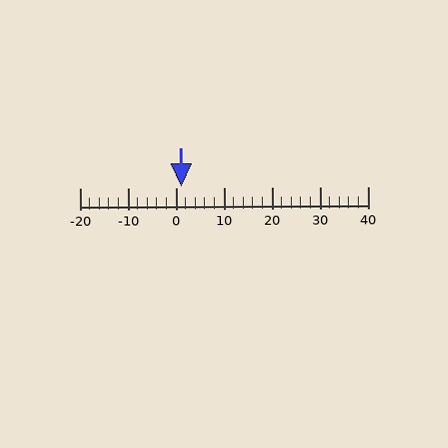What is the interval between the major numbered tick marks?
The major tick marks are spaced 10 units apart.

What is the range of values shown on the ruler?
The ruler shows values from -20 to 40.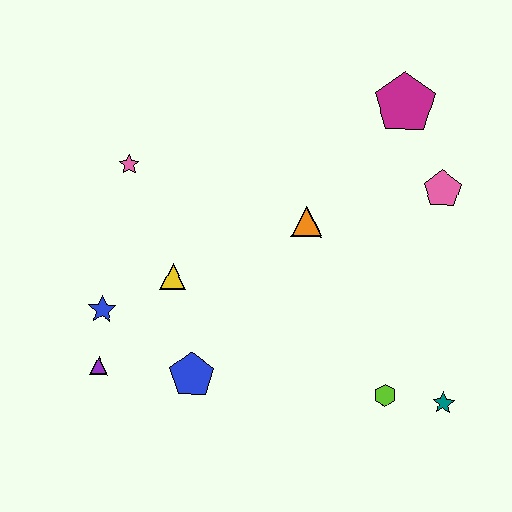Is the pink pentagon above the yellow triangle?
Yes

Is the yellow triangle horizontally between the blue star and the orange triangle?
Yes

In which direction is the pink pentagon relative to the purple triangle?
The pink pentagon is to the right of the purple triangle.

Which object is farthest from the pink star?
The teal star is farthest from the pink star.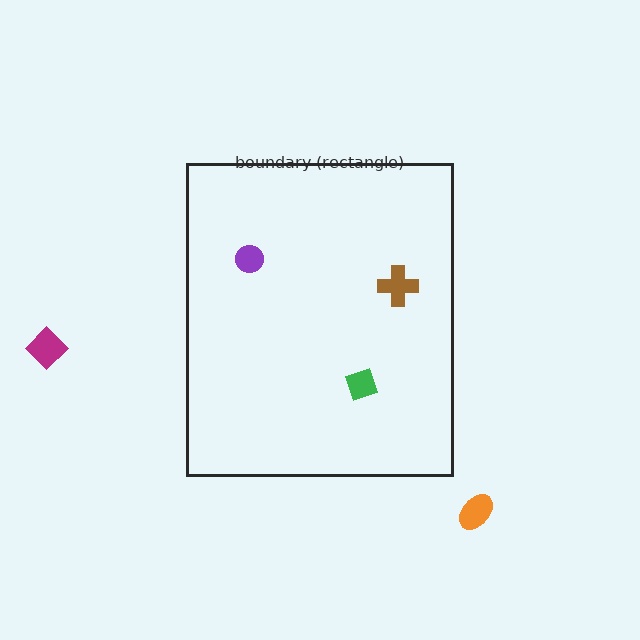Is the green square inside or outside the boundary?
Inside.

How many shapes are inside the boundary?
3 inside, 2 outside.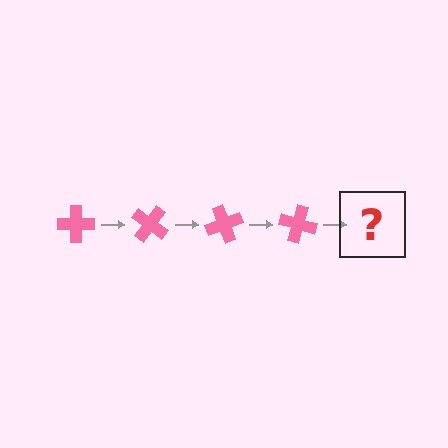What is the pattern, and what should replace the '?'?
The pattern is that the cross rotates 35 degrees each step. The '?' should be a pink cross rotated 140 degrees.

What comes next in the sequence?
The next element should be a pink cross rotated 140 degrees.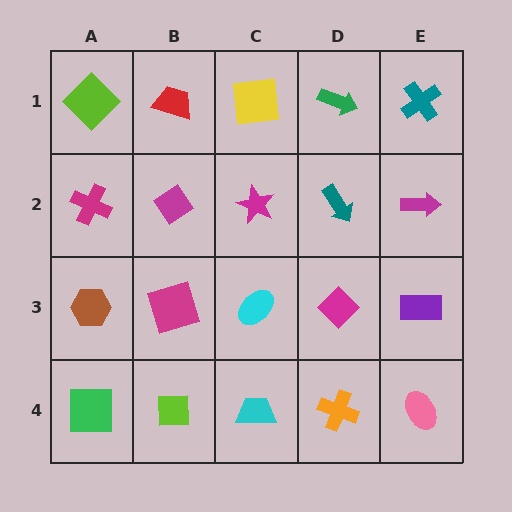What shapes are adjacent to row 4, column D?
A magenta diamond (row 3, column D), a cyan trapezoid (row 4, column C), a pink ellipse (row 4, column E).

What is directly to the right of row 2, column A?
A magenta diamond.